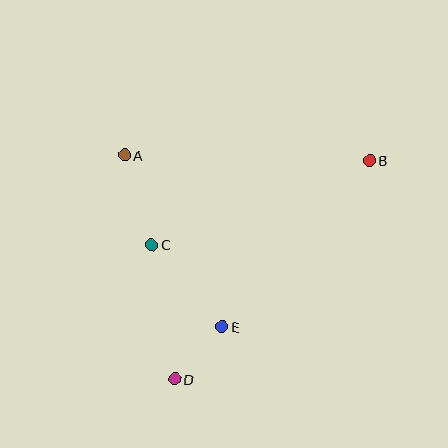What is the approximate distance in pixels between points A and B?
The distance between A and B is approximately 245 pixels.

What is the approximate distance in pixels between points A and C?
The distance between A and C is approximately 94 pixels.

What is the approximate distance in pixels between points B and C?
The distance between B and C is approximately 233 pixels.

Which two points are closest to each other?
Points D and E are closest to each other.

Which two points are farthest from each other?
Points B and D are farthest from each other.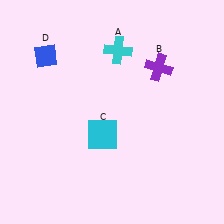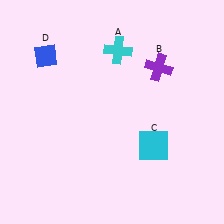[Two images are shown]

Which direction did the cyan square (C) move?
The cyan square (C) moved right.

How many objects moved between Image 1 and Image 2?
1 object moved between the two images.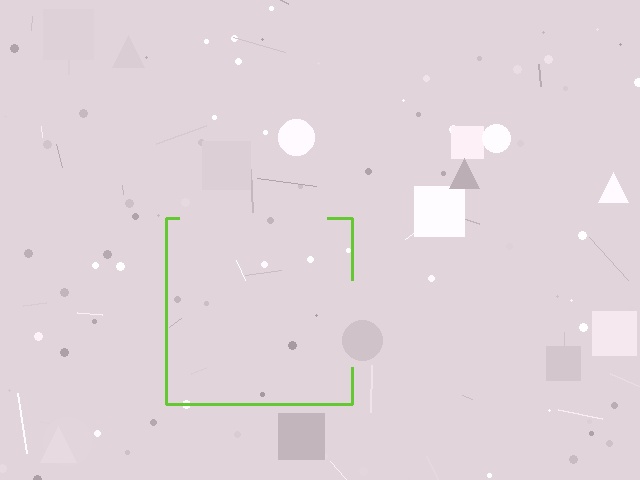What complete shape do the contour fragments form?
The contour fragments form a square.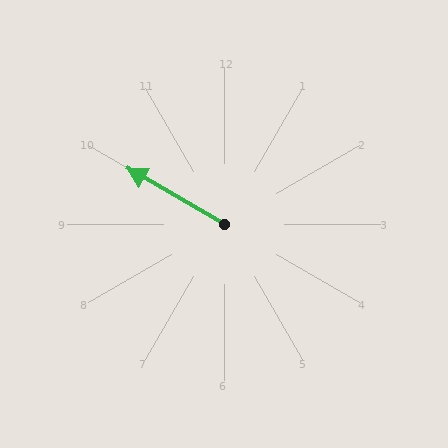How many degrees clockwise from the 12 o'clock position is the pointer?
Approximately 300 degrees.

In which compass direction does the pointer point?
Northwest.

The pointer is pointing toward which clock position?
Roughly 10 o'clock.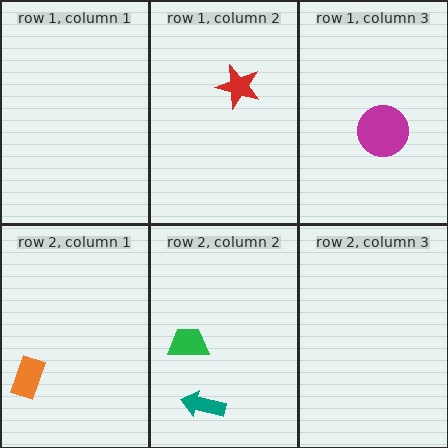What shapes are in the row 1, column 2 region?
The red star.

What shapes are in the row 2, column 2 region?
The green trapezoid, the teal arrow.